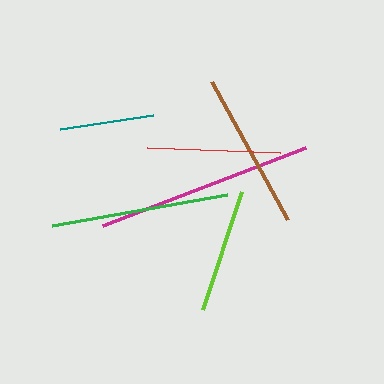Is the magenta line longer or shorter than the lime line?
The magenta line is longer than the lime line.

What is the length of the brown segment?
The brown segment is approximately 158 pixels long.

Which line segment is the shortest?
The teal line is the shortest at approximately 94 pixels.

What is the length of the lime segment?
The lime segment is approximately 125 pixels long.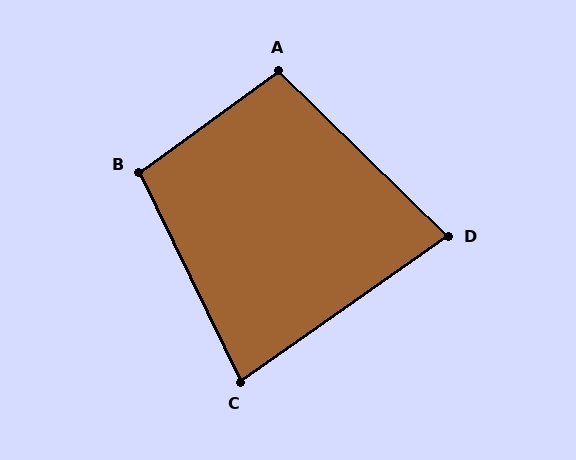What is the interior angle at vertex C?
Approximately 81 degrees (acute).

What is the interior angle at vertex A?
Approximately 99 degrees (obtuse).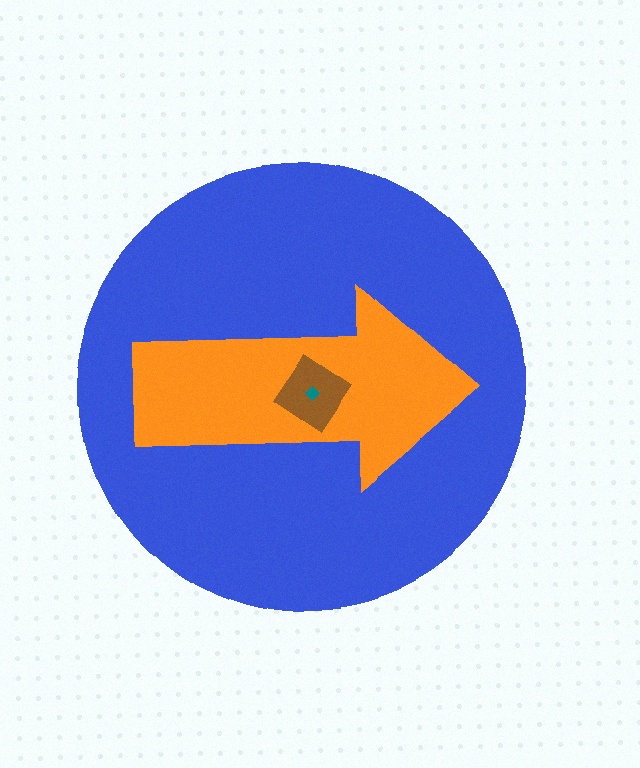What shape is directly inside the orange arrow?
The brown diamond.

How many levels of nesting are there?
4.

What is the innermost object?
The teal diamond.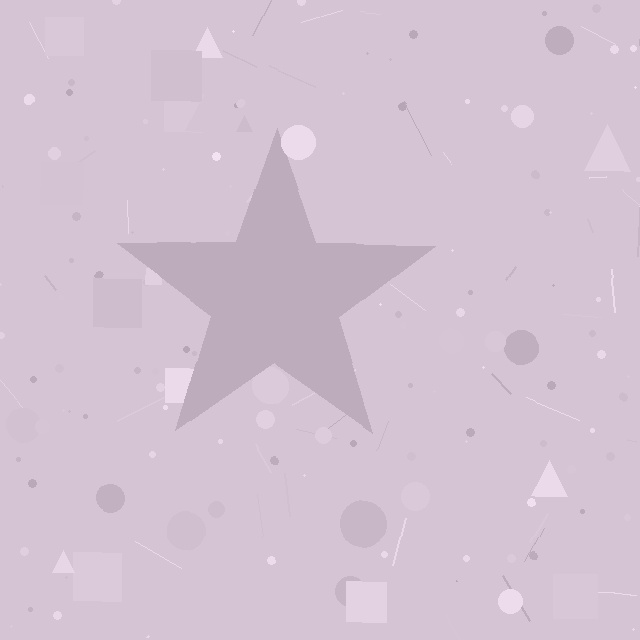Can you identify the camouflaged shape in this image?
The camouflaged shape is a star.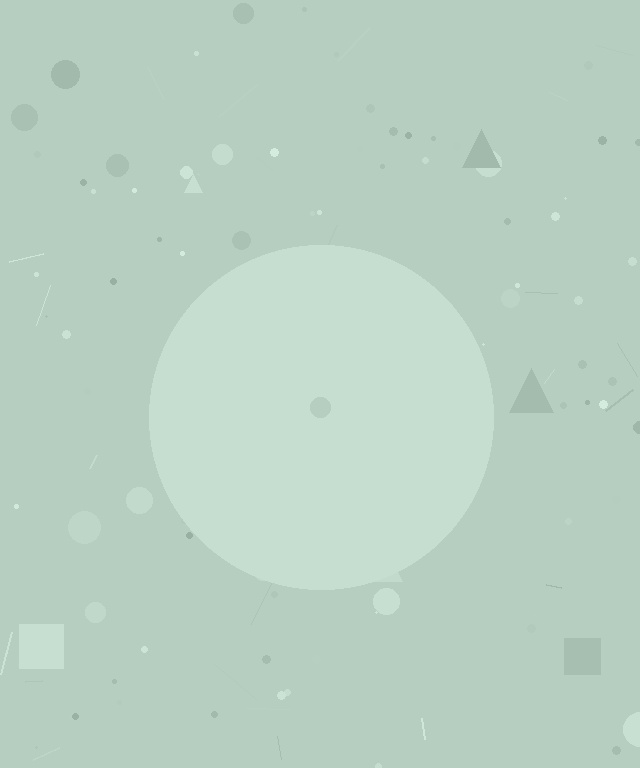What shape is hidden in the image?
A circle is hidden in the image.